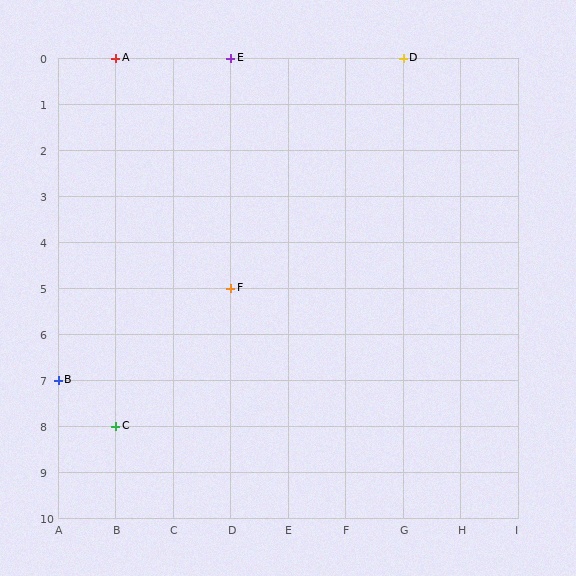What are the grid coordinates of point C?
Point C is at grid coordinates (B, 8).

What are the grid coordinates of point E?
Point E is at grid coordinates (D, 0).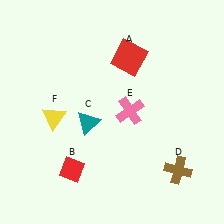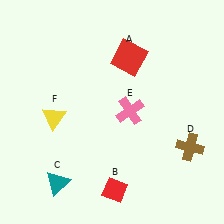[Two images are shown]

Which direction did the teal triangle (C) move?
The teal triangle (C) moved down.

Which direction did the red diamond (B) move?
The red diamond (B) moved right.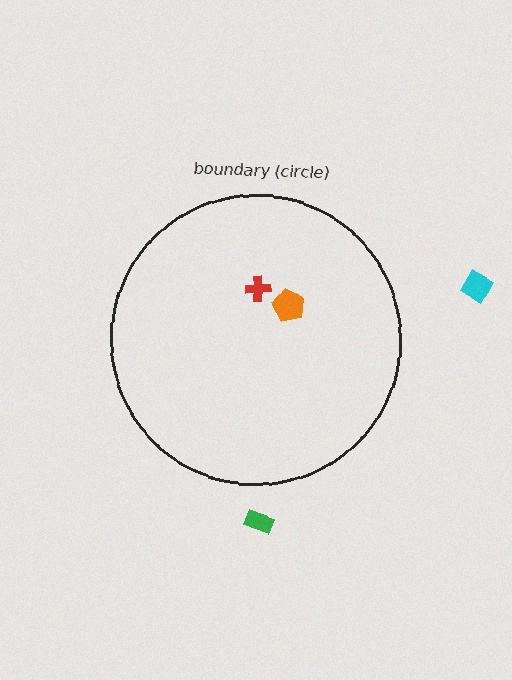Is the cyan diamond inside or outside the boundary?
Outside.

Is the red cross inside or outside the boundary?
Inside.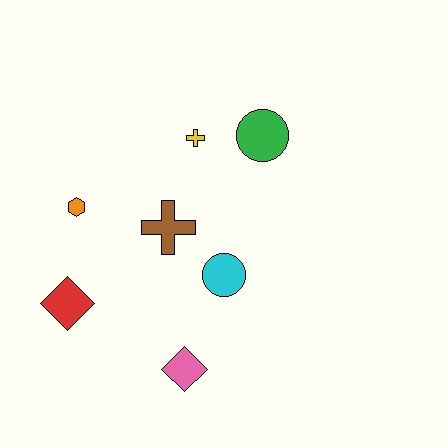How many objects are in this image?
There are 7 objects.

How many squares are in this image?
There are no squares.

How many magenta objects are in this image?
There are no magenta objects.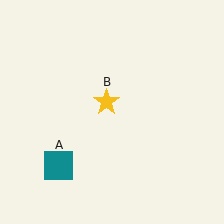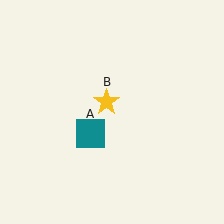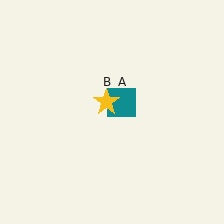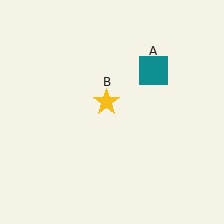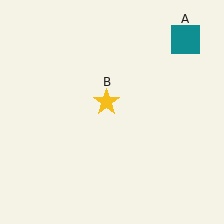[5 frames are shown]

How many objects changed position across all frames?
1 object changed position: teal square (object A).